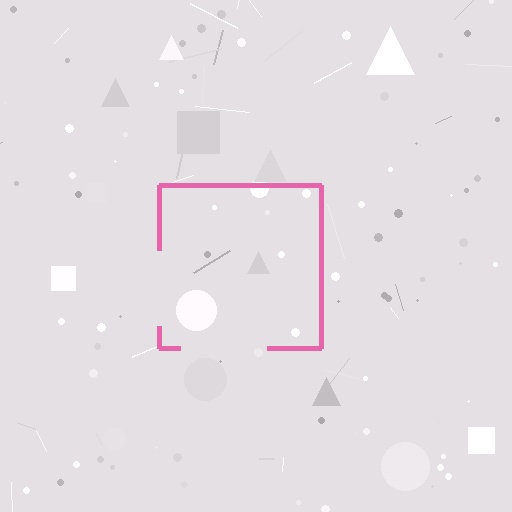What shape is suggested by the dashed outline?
The dashed outline suggests a square.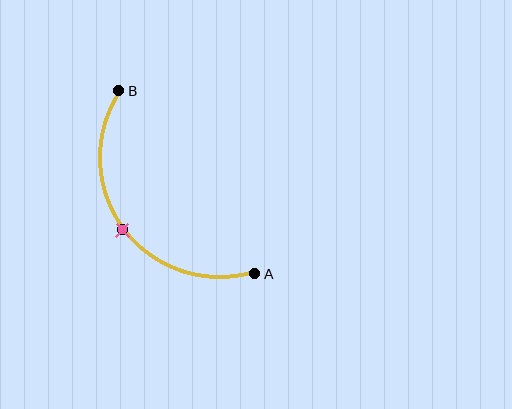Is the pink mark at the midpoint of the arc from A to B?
Yes. The pink mark lies on the arc at equal arc-length from both A and B — it is the arc midpoint.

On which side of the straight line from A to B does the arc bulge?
The arc bulges below and to the left of the straight line connecting A and B.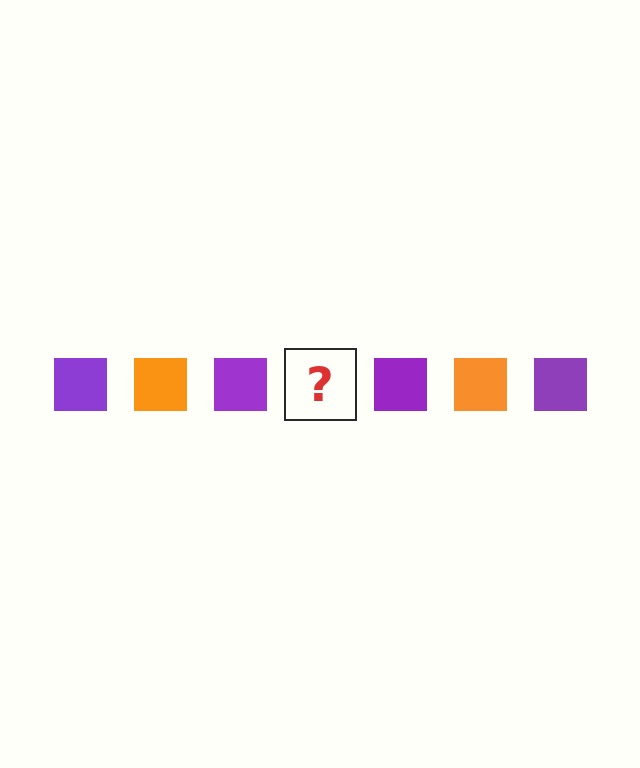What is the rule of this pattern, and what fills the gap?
The rule is that the pattern cycles through purple, orange squares. The gap should be filled with an orange square.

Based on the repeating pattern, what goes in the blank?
The blank should be an orange square.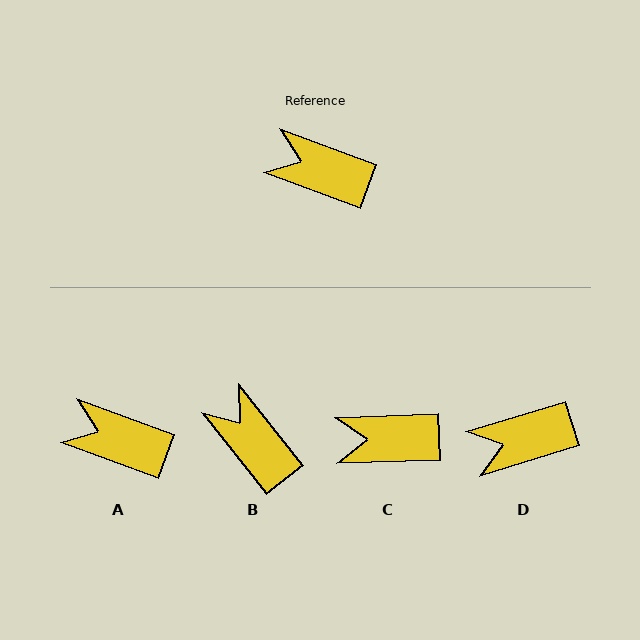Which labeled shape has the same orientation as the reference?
A.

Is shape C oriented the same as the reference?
No, it is off by about 22 degrees.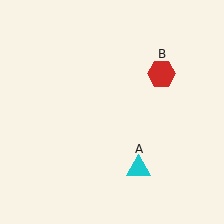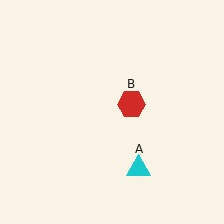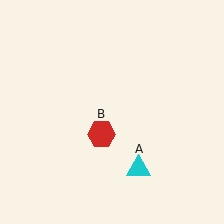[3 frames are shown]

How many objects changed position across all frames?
1 object changed position: red hexagon (object B).